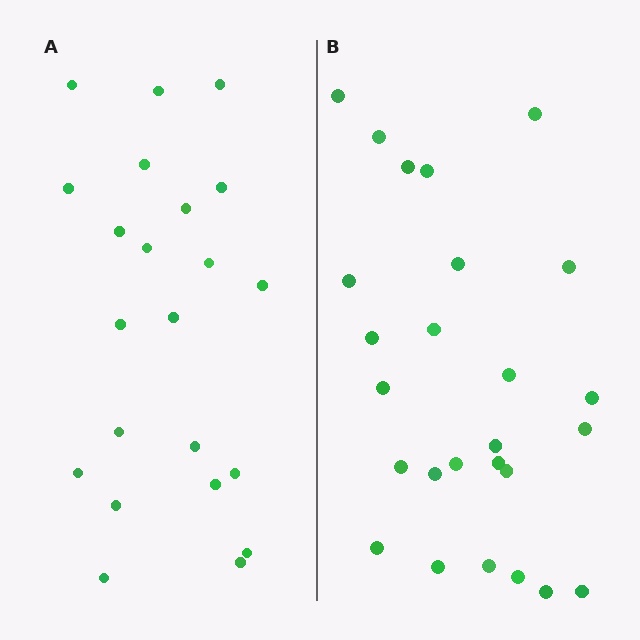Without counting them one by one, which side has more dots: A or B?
Region B (the right region) has more dots.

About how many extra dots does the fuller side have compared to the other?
Region B has about 4 more dots than region A.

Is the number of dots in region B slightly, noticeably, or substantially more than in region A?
Region B has only slightly more — the two regions are fairly close. The ratio is roughly 1.2 to 1.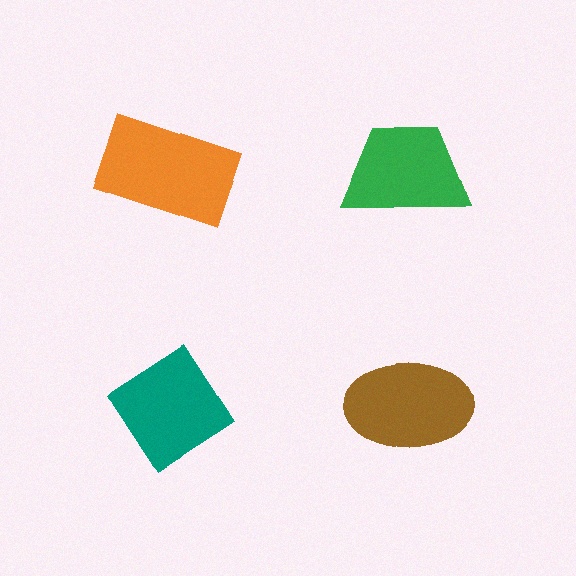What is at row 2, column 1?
A teal diamond.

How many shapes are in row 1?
2 shapes.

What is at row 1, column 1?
An orange rectangle.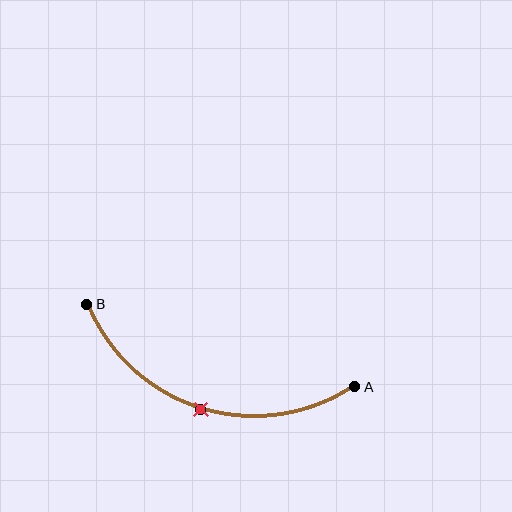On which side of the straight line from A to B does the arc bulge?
The arc bulges below the straight line connecting A and B.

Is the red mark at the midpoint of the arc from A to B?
Yes. The red mark lies on the arc at equal arc-length from both A and B — it is the arc midpoint.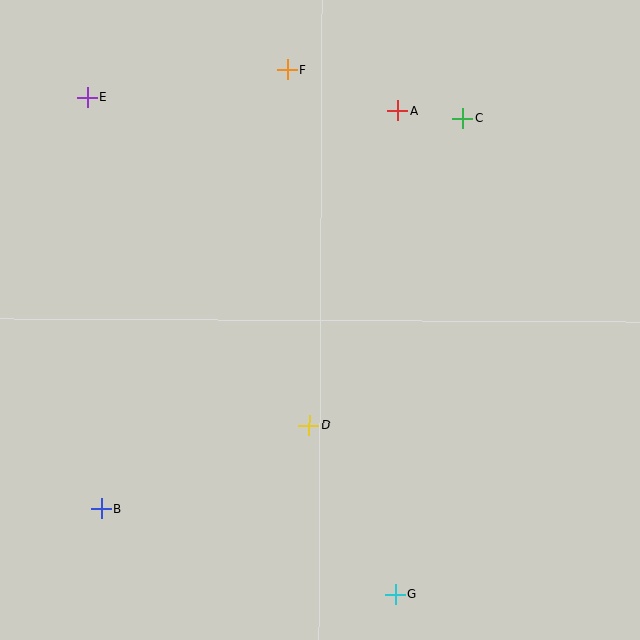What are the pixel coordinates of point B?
Point B is at (101, 509).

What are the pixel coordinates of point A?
Point A is at (398, 111).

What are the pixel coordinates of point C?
Point C is at (463, 118).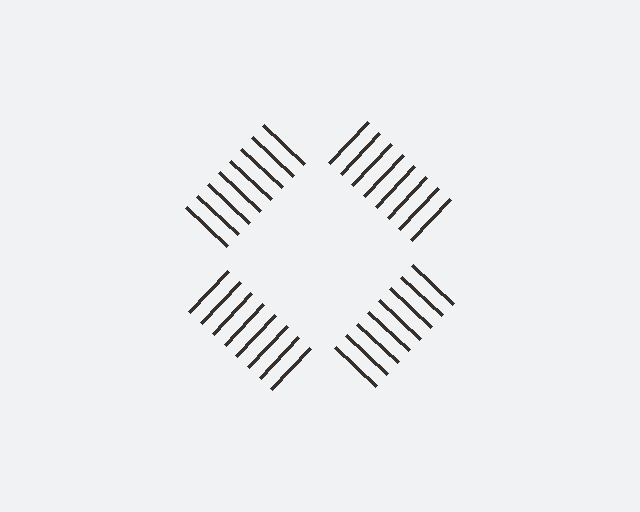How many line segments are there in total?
32 — 8 along each of the 4 edges.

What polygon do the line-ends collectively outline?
An illusory square — the line segments terminate on its edges but no continuous stroke is drawn.